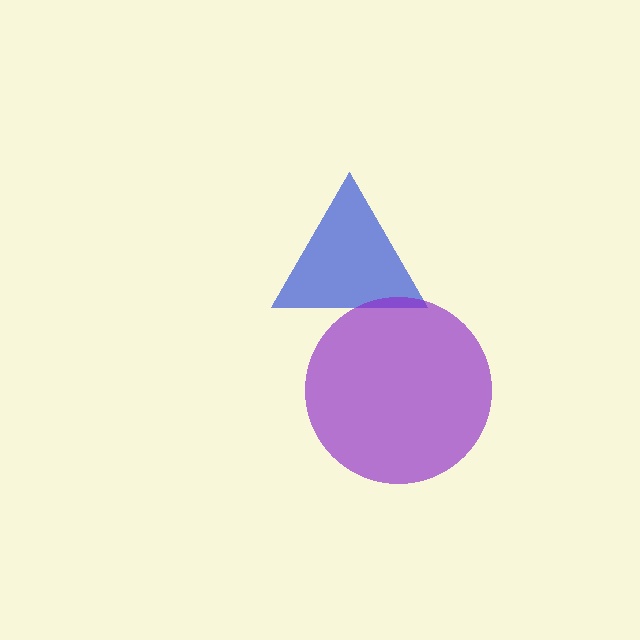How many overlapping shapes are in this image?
There are 2 overlapping shapes in the image.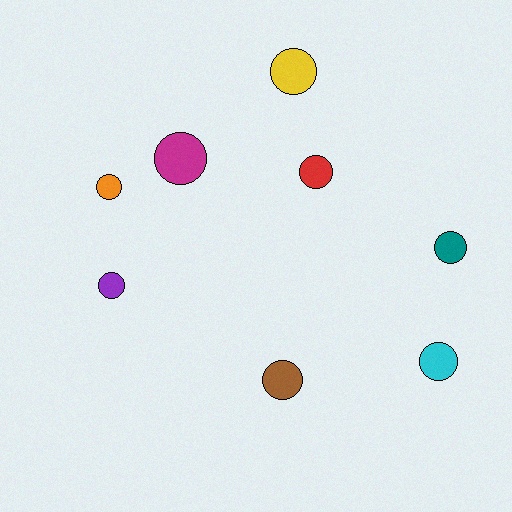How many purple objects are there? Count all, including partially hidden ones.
There is 1 purple object.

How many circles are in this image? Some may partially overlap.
There are 8 circles.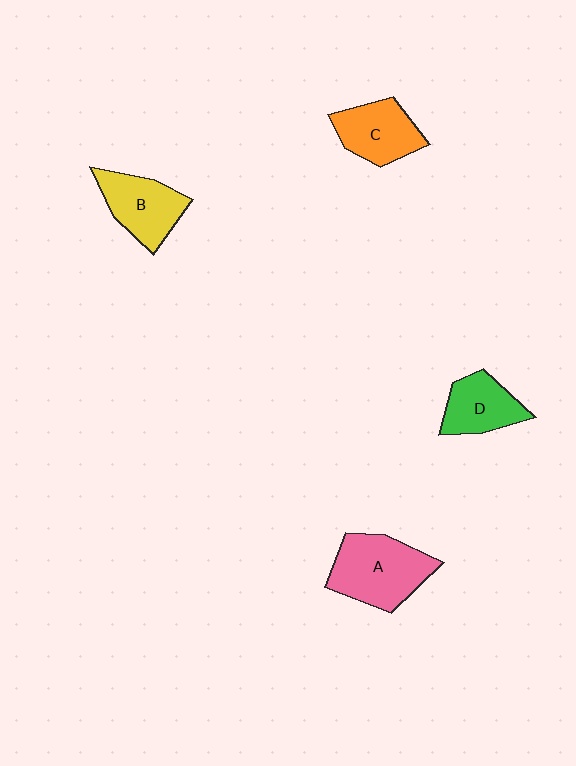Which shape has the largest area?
Shape A (pink).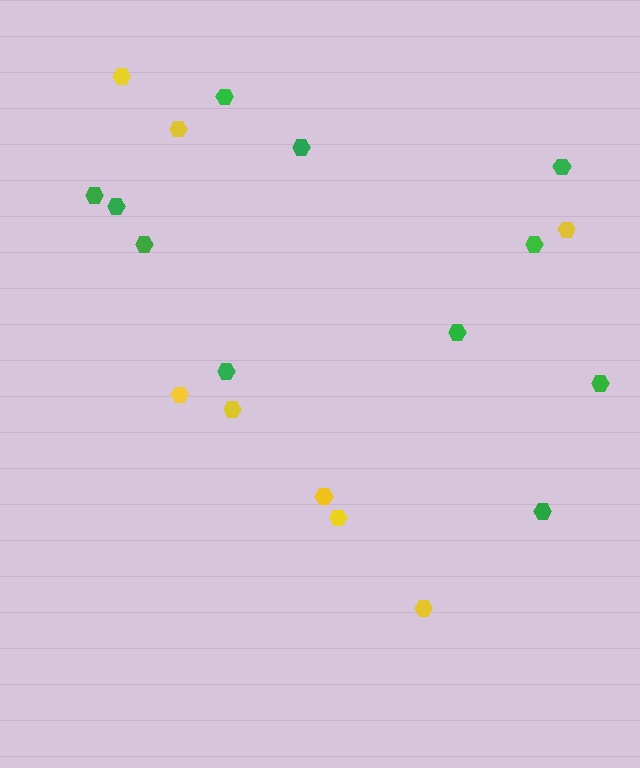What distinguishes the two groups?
There are 2 groups: one group of green hexagons (11) and one group of yellow hexagons (8).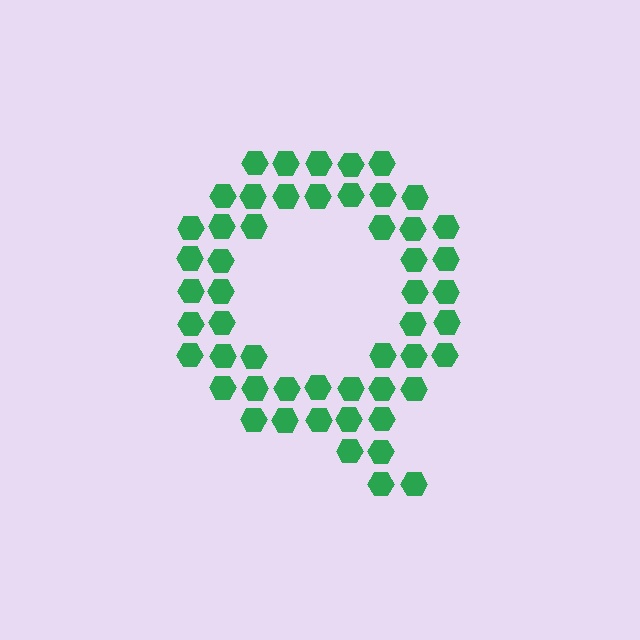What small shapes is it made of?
It is made of small hexagons.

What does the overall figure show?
The overall figure shows the letter Q.